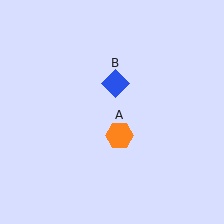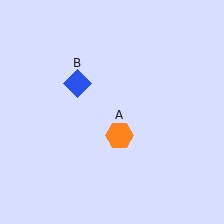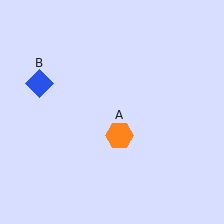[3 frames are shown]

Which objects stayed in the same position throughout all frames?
Orange hexagon (object A) remained stationary.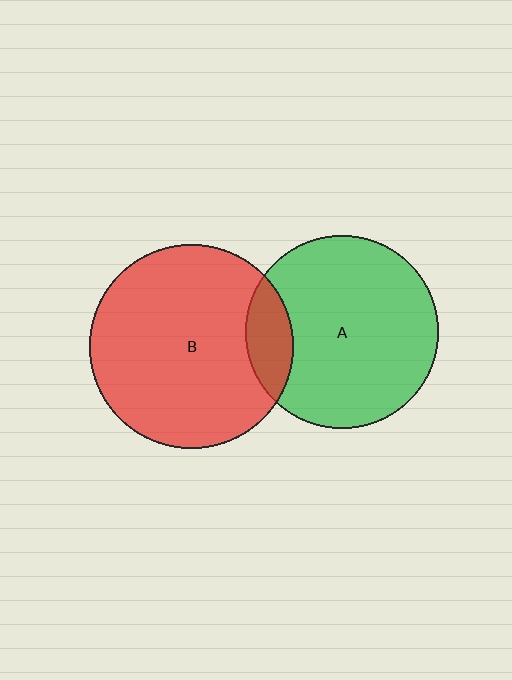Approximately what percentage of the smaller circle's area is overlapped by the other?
Approximately 15%.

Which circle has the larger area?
Circle B (red).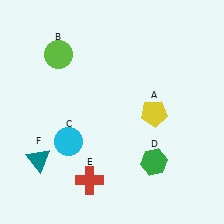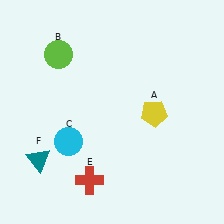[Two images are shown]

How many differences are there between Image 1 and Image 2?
There is 1 difference between the two images.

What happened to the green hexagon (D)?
The green hexagon (D) was removed in Image 2. It was in the bottom-right area of Image 1.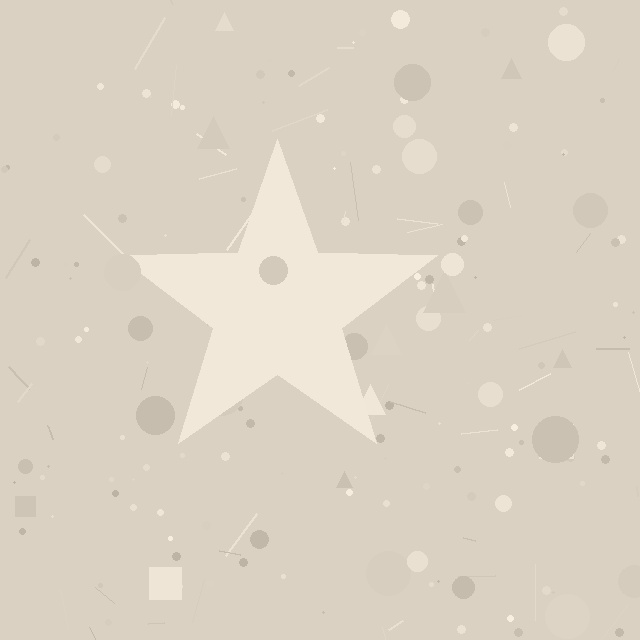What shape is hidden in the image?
A star is hidden in the image.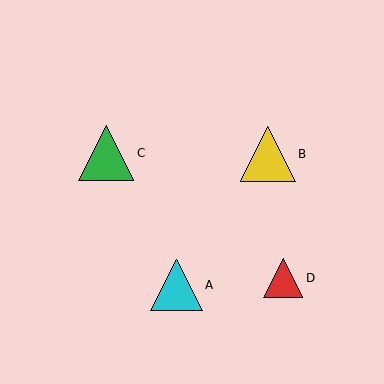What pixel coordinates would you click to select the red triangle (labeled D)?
Click at (283, 278) to select the red triangle D.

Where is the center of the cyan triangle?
The center of the cyan triangle is at (177, 285).